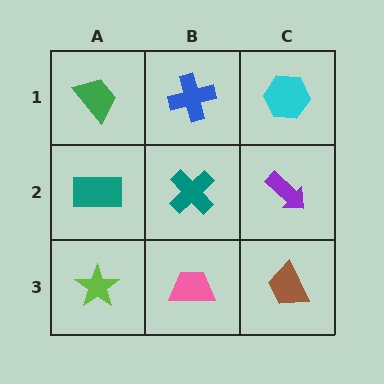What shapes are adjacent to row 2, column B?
A blue cross (row 1, column B), a pink trapezoid (row 3, column B), a teal rectangle (row 2, column A), a purple arrow (row 2, column C).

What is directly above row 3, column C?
A purple arrow.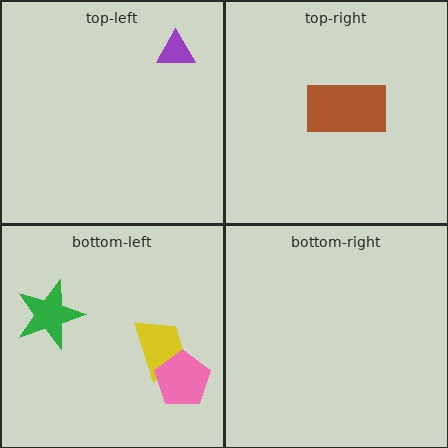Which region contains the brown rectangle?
The top-right region.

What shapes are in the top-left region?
The purple triangle.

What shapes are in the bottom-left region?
The yellow trapezoid, the green star, the pink pentagon.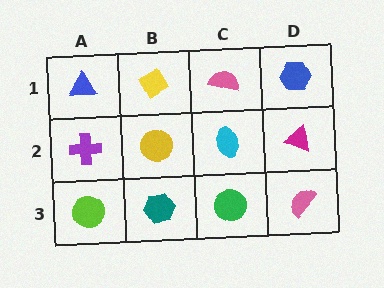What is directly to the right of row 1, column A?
A yellow diamond.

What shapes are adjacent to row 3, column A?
A purple cross (row 2, column A), a teal hexagon (row 3, column B).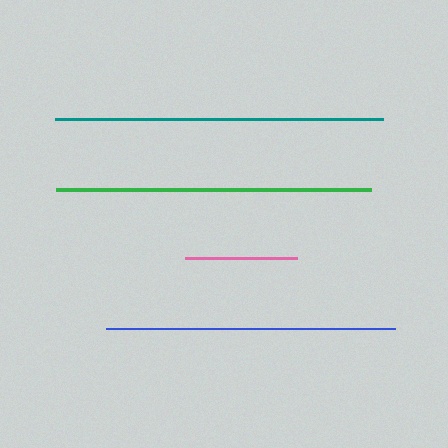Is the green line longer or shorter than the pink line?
The green line is longer than the pink line.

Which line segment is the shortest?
The pink line is the shortest at approximately 111 pixels.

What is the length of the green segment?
The green segment is approximately 315 pixels long.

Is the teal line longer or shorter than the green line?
The teal line is longer than the green line.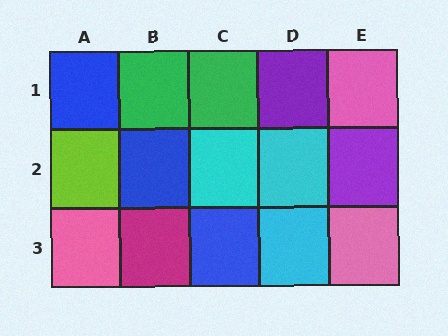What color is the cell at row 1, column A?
Blue.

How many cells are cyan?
3 cells are cyan.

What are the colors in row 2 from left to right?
Lime, blue, cyan, cyan, purple.